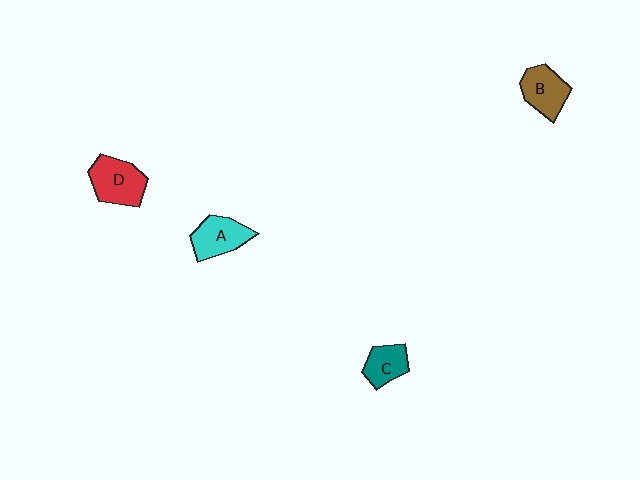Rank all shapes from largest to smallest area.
From largest to smallest: D (red), A (cyan), B (brown), C (teal).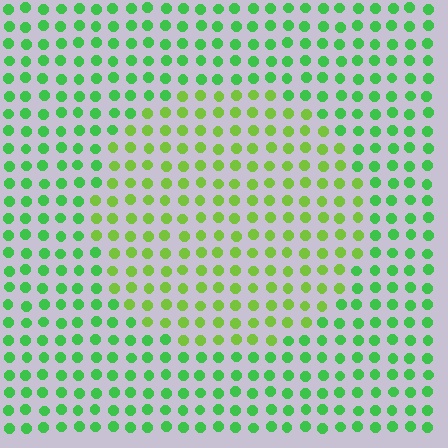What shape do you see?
I see a circle.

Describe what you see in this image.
The image is filled with small green elements in a uniform arrangement. A circle-shaped region is visible where the elements are tinted to a slightly different hue, forming a subtle color boundary.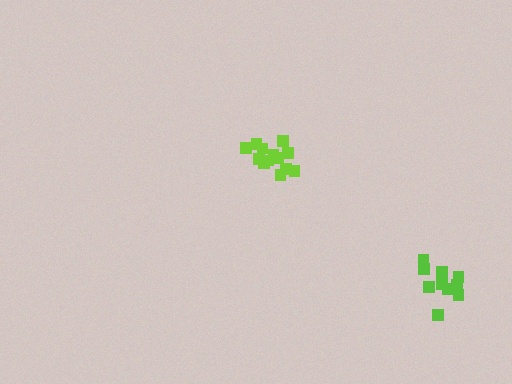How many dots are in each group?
Group 1: 13 dots, Group 2: 10 dots (23 total).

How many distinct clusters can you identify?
There are 2 distinct clusters.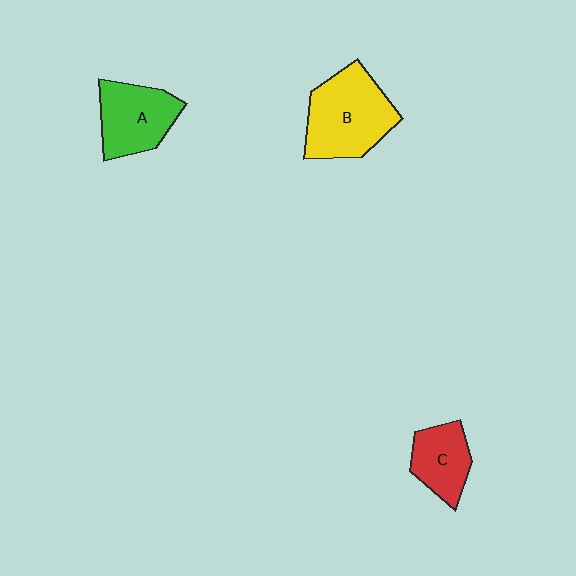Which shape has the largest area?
Shape B (yellow).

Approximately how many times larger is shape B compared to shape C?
Approximately 1.7 times.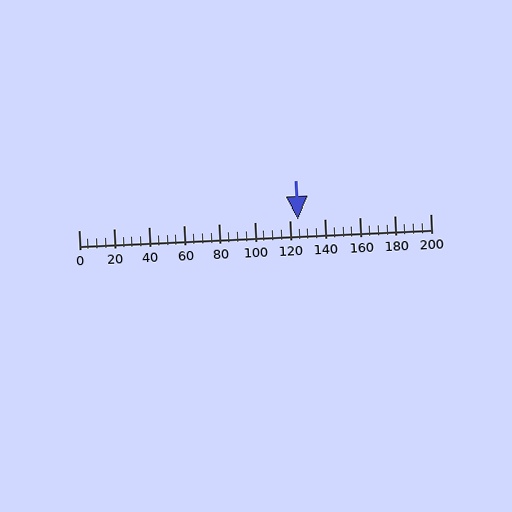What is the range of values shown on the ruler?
The ruler shows values from 0 to 200.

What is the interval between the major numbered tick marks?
The major tick marks are spaced 20 units apart.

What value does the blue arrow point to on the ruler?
The blue arrow points to approximately 125.